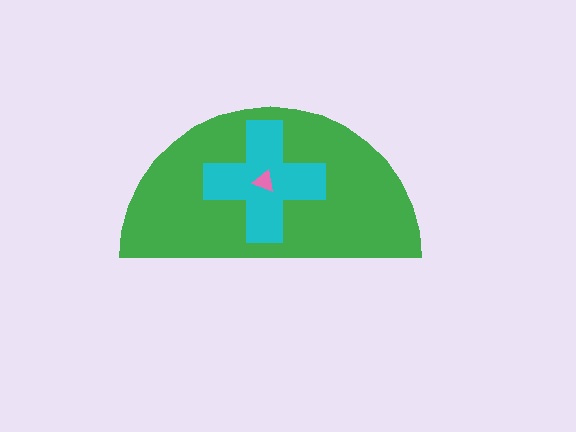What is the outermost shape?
The green semicircle.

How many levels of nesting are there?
3.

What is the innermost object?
The pink triangle.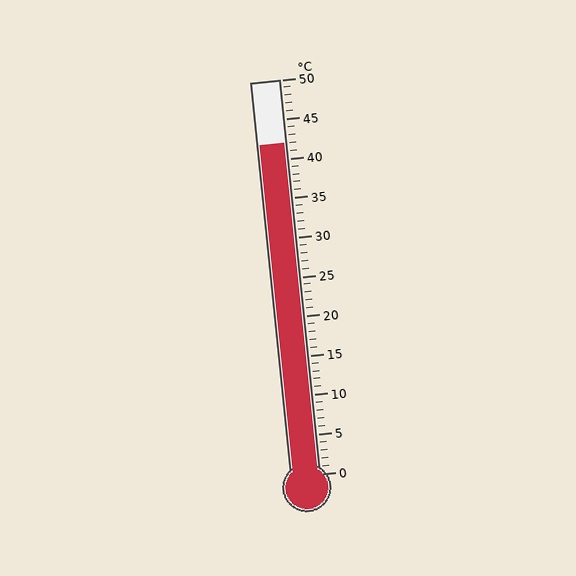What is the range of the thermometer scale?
The thermometer scale ranges from 0°C to 50°C.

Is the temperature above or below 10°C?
The temperature is above 10°C.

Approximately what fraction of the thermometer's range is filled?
The thermometer is filled to approximately 85% of its range.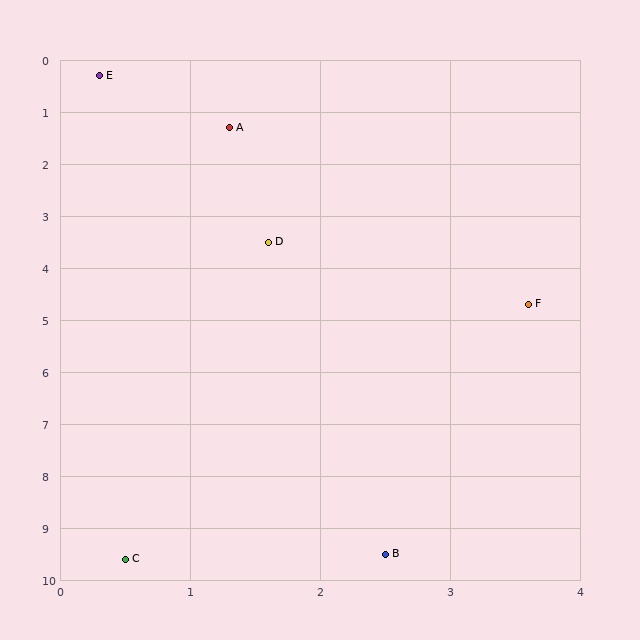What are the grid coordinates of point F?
Point F is at approximately (3.6, 4.7).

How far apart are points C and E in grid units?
Points C and E are about 9.3 grid units apart.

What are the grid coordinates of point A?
Point A is at approximately (1.3, 1.3).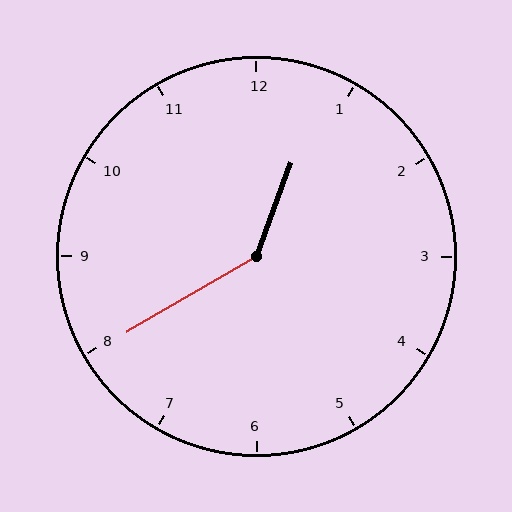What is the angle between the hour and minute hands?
Approximately 140 degrees.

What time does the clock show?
12:40.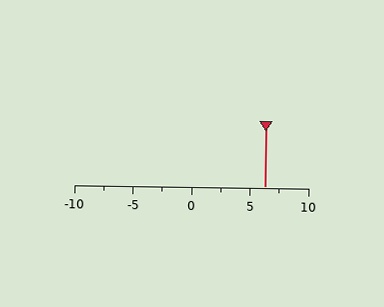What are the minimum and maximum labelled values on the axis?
The axis runs from -10 to 10.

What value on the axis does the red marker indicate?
The marker indicates approximately 6.2.